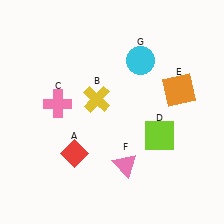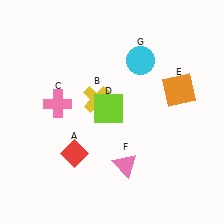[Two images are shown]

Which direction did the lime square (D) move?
The lime square (D) moved left.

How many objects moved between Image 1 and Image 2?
1 object moved between the two images.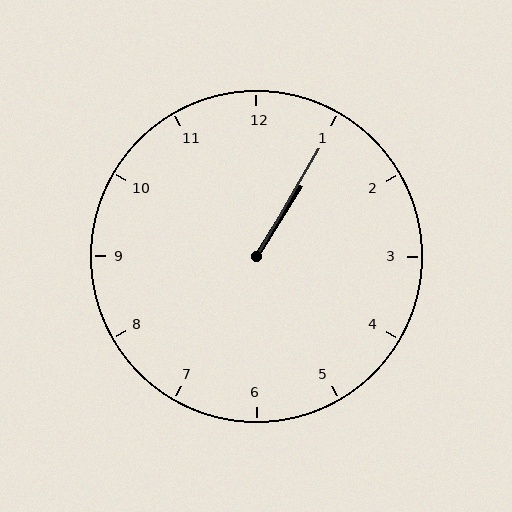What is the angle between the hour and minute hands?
Approximately 2 degrees.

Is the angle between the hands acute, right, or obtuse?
It is acute.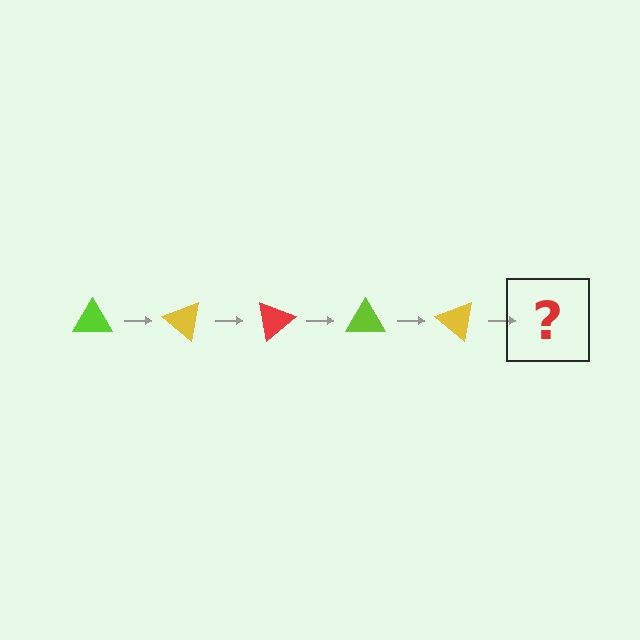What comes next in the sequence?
The next element should be a red triangle, rotated 200 degrees from the start.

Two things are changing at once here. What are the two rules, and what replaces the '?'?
The two rules are that it rotates 40 degrees each step and the color cycles through lime, yellow, and red. The '?' should be a red triangle, rotated 200 degrees from the start.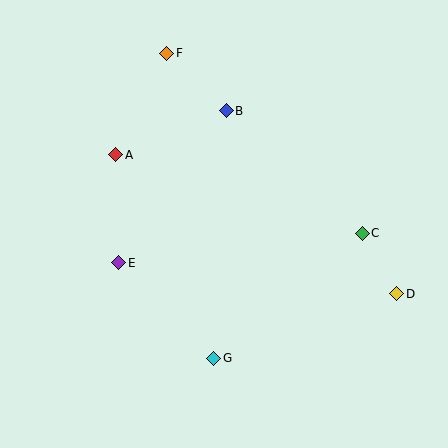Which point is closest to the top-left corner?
Point F is closest to the top-left corner.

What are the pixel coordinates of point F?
Point F is at (167, 53).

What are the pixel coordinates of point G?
Point G is at (214, 358).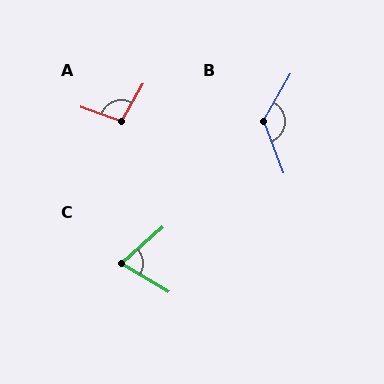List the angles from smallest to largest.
C (73°), A (100°), B (130°).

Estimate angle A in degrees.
Approximately 100 degrees.